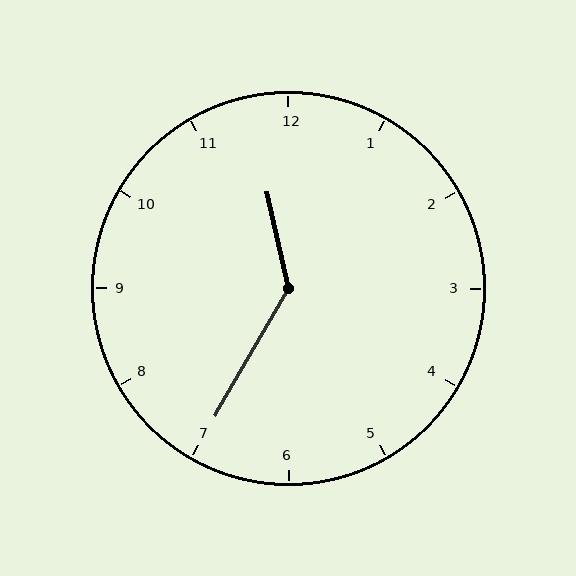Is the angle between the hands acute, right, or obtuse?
It is obtuse.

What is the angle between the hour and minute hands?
Approximately 138 degrees.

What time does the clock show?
11:35.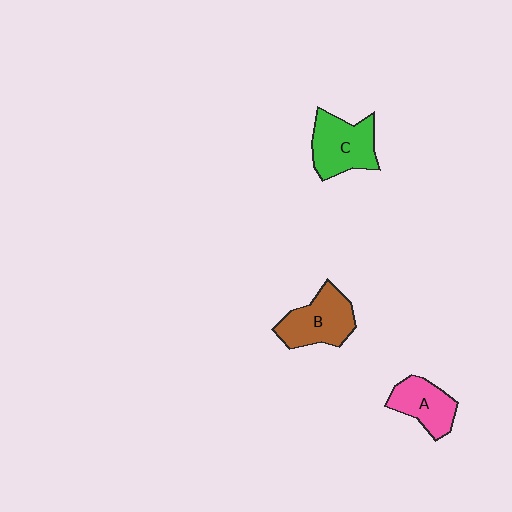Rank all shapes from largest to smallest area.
From largest to smallest: C (green), B (brown), A (pink).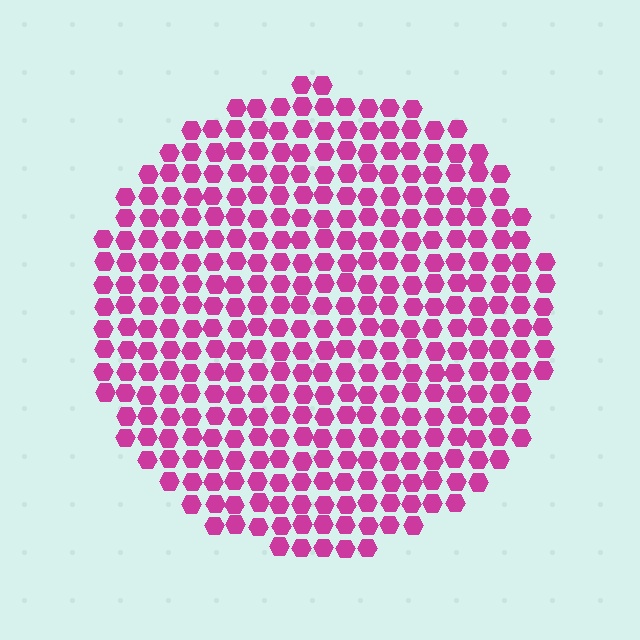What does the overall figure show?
The overall figure shows a circle.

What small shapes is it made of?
It is made of small hexagons.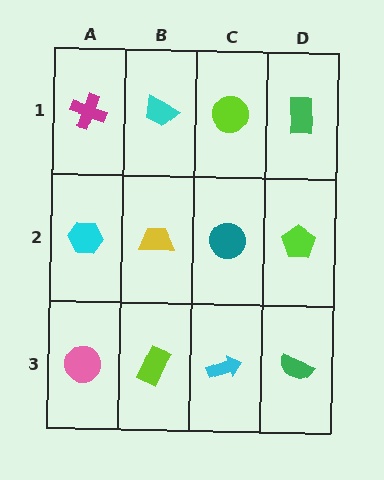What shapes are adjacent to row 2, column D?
A green rectangle (row 1, column D), a green semicircle (row 3, column D), a teal circle (row 2, column C).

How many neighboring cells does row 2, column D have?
3.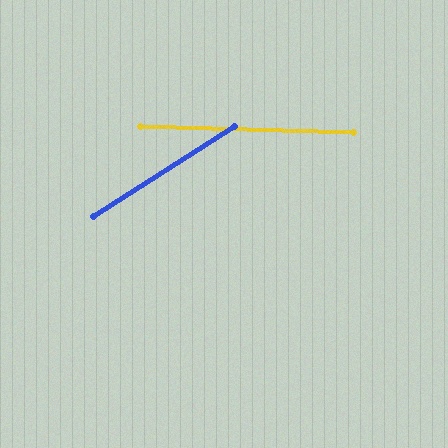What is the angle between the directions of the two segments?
Approximately 34 degrees.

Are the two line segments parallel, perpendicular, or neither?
Neither parallel nor perpendicular — they differ by about 34°.